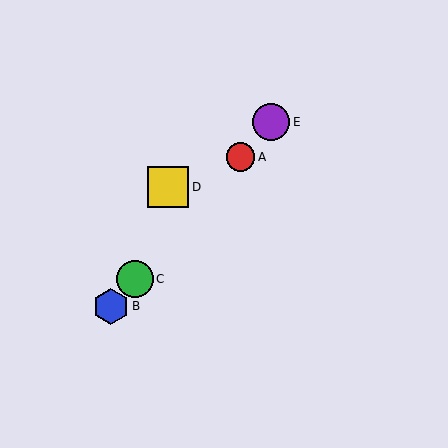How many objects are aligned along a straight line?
4 objects (A, B, C, E) are aligned along a straight line.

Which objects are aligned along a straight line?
Objects A, B, C, E are aligned along a straight line.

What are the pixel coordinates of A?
Object A is at (241, 157).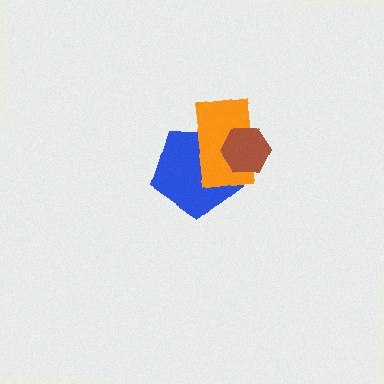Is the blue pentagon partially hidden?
Yes, it is partially covered by another shape.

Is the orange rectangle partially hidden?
Yes, it is partially covered by another shape.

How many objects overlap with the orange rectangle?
2 objects overlap with the orange rectangle.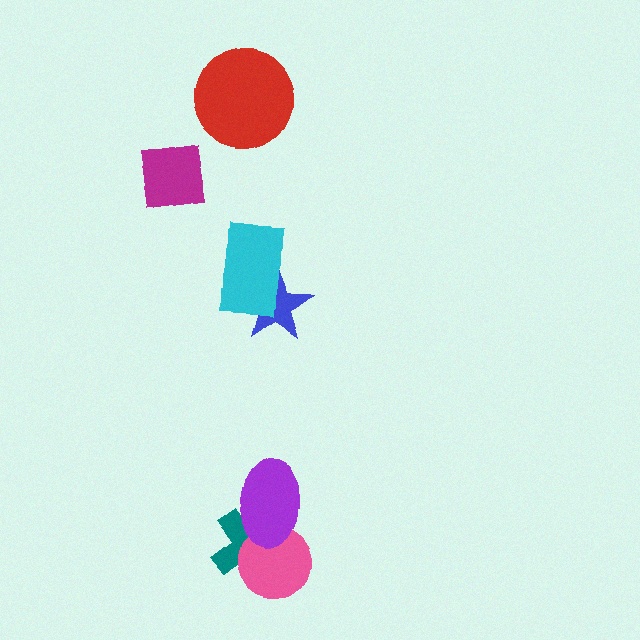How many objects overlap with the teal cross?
2 objects overlap with the teal cross.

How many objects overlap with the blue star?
1 object overlaps with the blue star.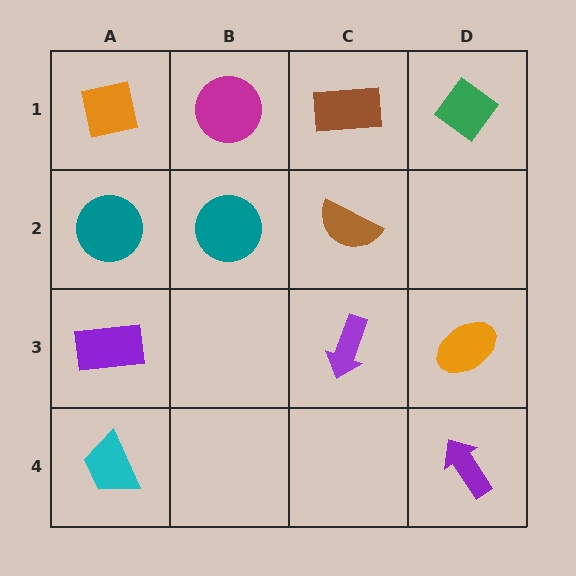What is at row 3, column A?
A purple rectangle.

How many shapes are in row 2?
3 shapes.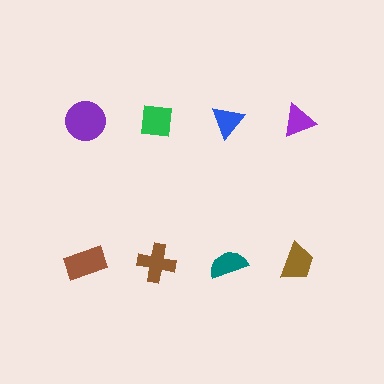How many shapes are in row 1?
4 shapes.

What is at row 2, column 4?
A brown trapezoid.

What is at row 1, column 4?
A purple triangle.